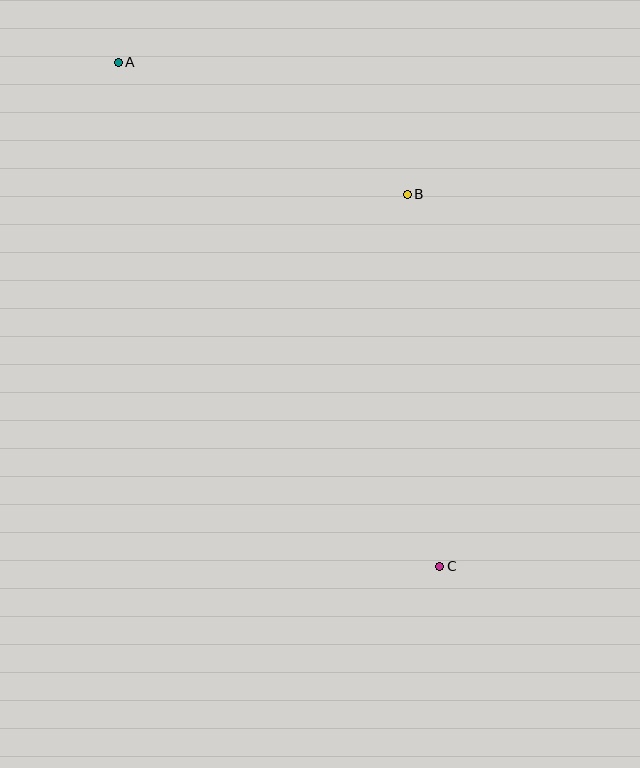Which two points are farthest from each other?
Points A and C are farthest from each other.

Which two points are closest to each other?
Points A and B are closest to each other.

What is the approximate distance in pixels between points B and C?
The distance between B and C is approximately 374 pixels.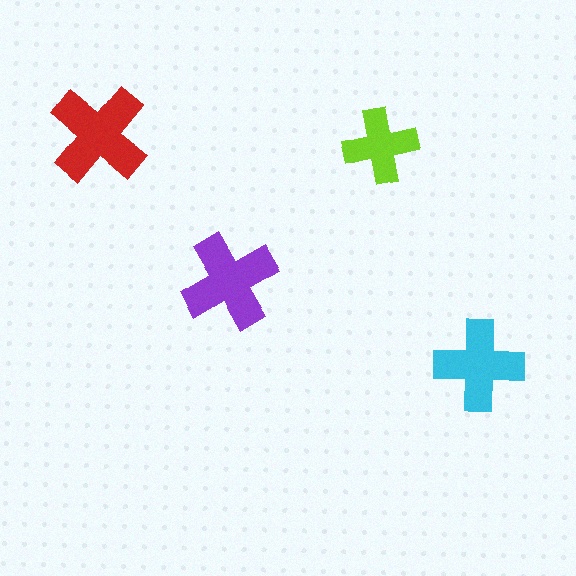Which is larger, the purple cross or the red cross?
The red one.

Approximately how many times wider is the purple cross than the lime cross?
About 1.5 times wider.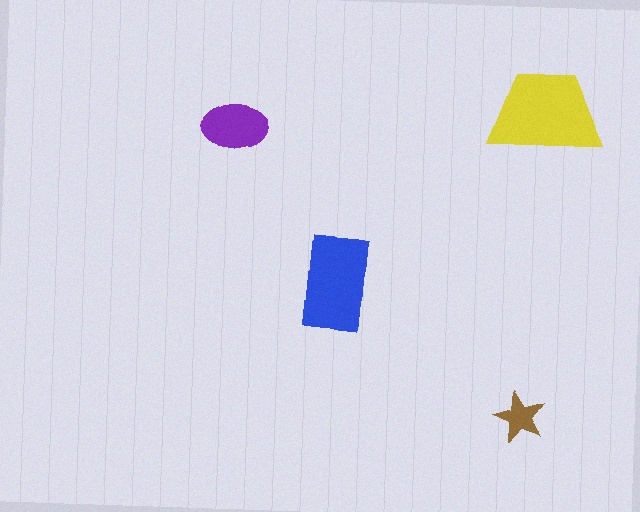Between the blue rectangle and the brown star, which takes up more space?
The blue rectangle.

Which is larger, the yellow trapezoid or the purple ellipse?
The yellow trapezoid.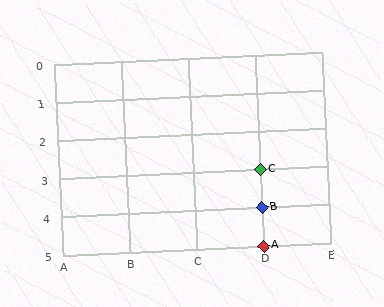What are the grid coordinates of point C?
Point C is at grid coordinates (D, 3).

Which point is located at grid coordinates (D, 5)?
Point A is at (D, 5).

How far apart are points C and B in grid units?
Points C and B are 1 row apart.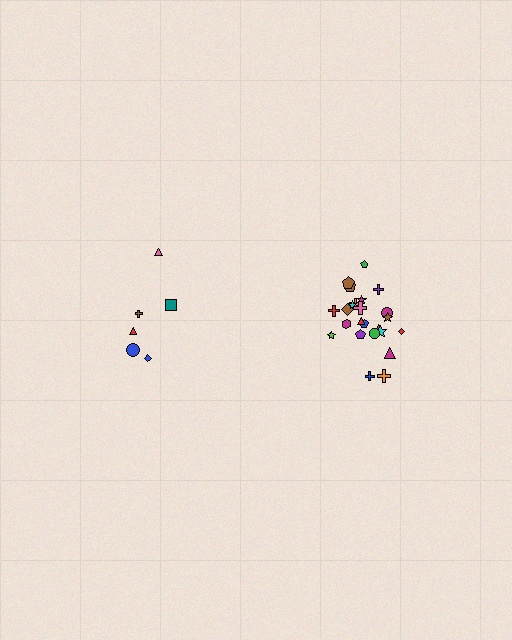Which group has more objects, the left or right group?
The right group.